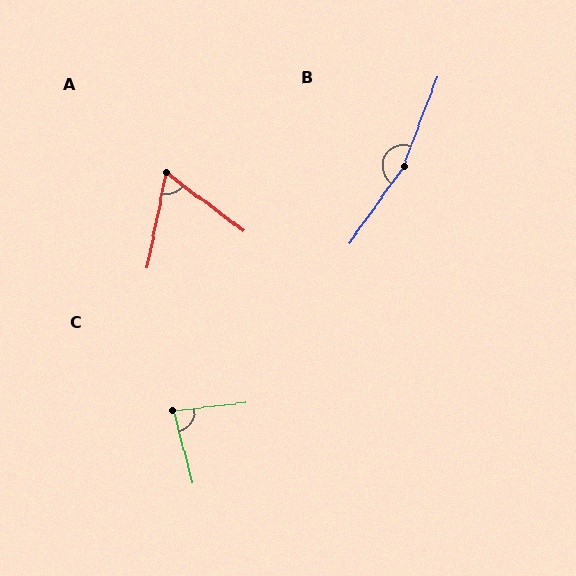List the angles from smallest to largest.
A (65°), C (81°), B (166°).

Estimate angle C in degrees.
Approximately 81 degrees.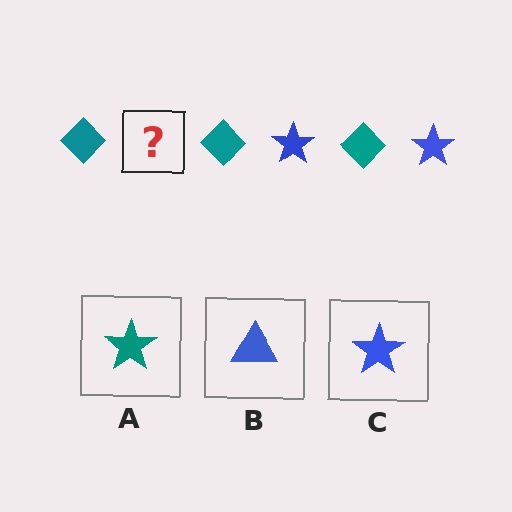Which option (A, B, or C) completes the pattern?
C.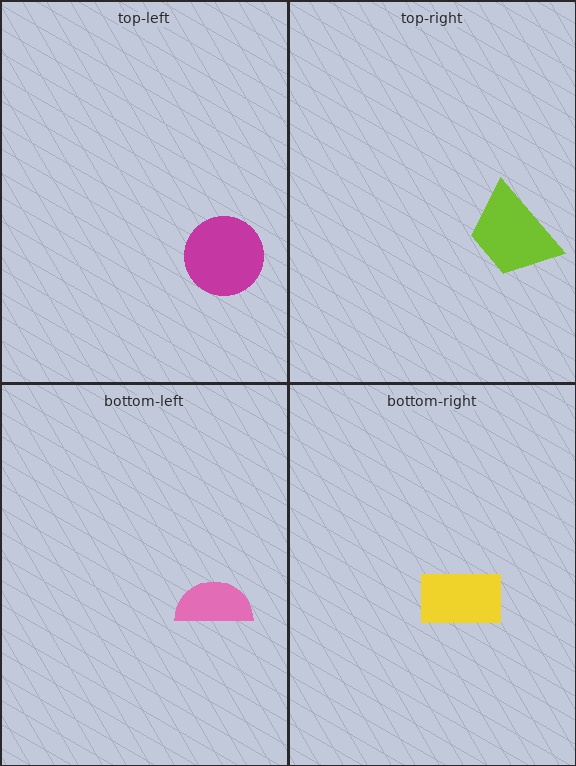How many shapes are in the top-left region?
1.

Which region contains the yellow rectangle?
The bottom-right region.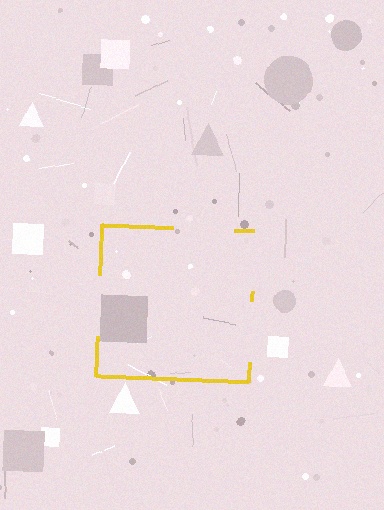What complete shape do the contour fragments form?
The contour fragments form a square.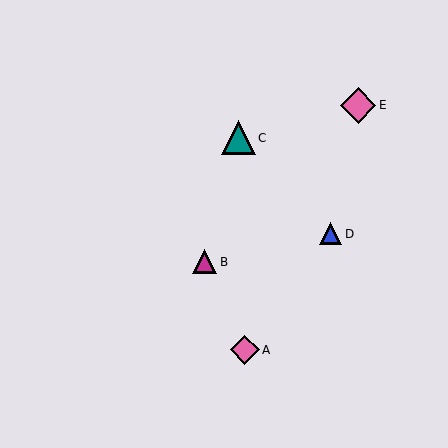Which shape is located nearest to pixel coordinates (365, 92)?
The pink diamond (labeled E) at (358, 105) is nearest to that location.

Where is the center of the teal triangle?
The center of the teal triangle is at (239, 138).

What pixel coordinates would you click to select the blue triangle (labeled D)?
Click at (331, 234) to select the blue triangle D.